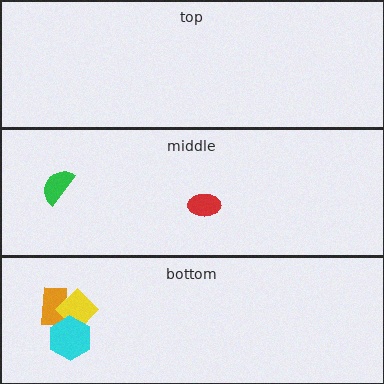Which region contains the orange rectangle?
The bottom region.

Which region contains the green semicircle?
The middle region.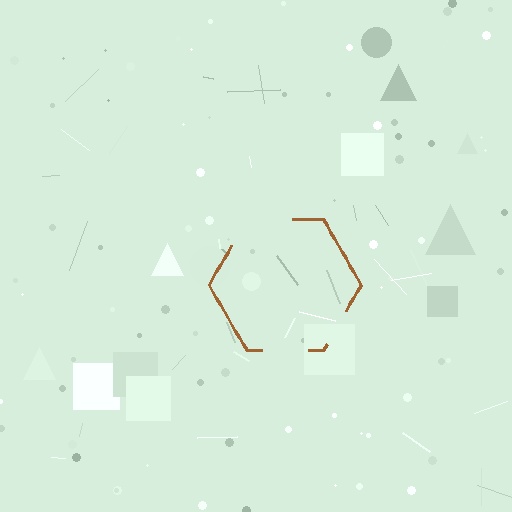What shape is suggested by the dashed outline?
The dashed outline suggests a hexagon.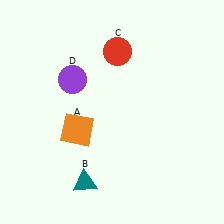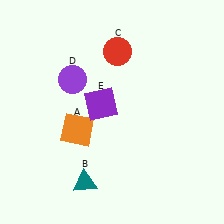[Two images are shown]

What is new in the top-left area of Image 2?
A purple square (E) was added in the top-left area of Image 2.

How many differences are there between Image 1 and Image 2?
There is 1 difference between the two images.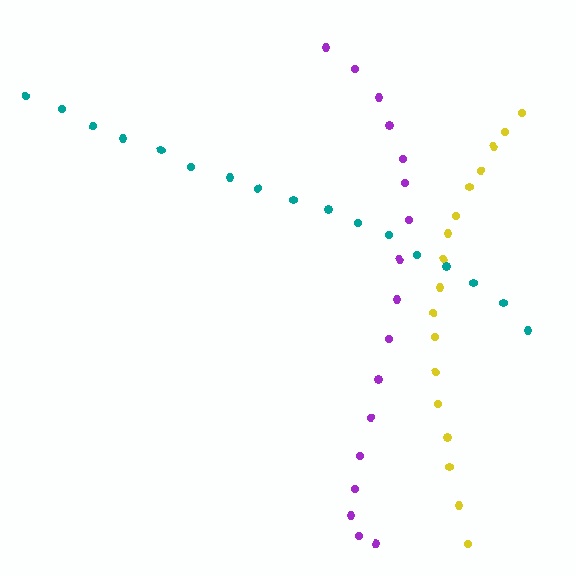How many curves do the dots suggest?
There are 3 distinct paths.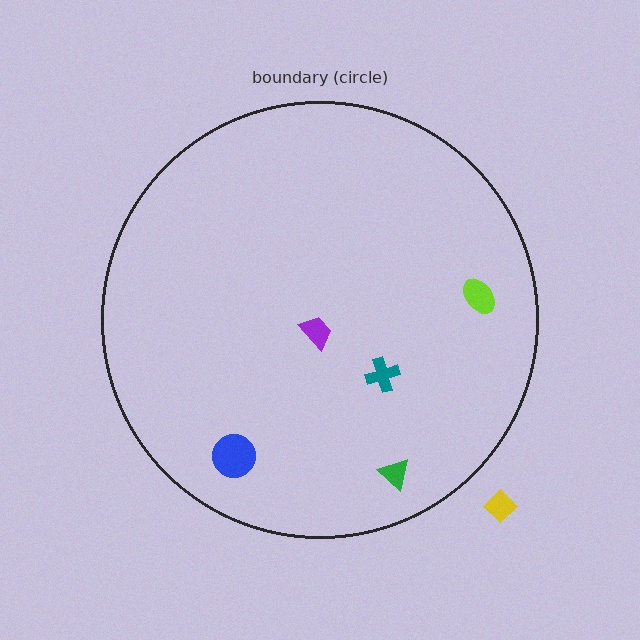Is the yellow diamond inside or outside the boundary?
Outside.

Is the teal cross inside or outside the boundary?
Inside.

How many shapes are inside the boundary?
5 inside, 1 outside.